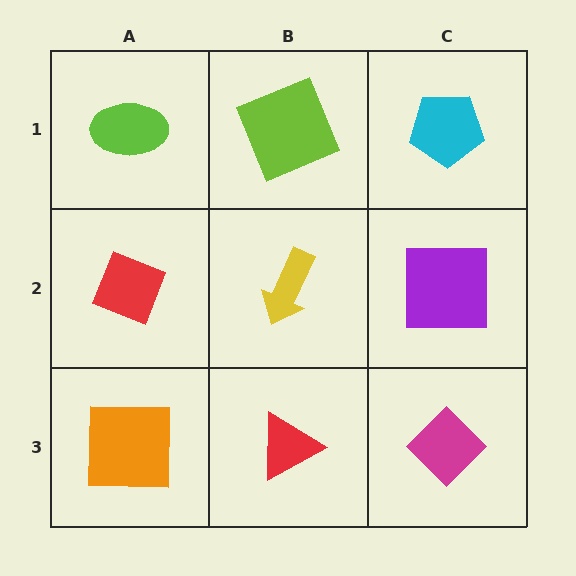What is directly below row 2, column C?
A magenta diamond.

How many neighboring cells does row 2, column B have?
4.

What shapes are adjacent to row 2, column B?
A lime square (row 1, column B), a red triangle (row 3, column B), a red diamond (row 2, column A), a purple square (row 2, column C).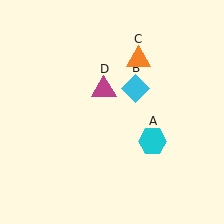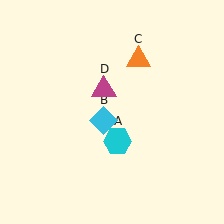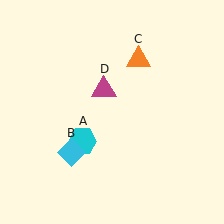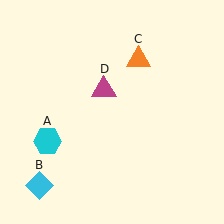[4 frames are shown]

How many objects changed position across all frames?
2 objects changed position: cyan hexagon (object A), cyan diamond (object B).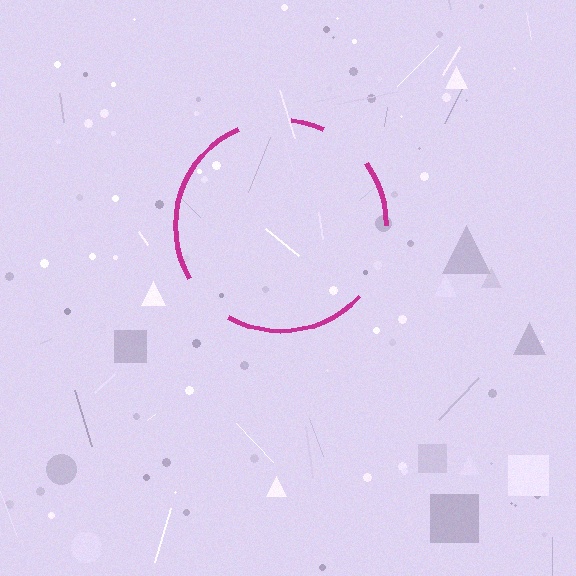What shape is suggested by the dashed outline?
The dashed outline suggests a circle.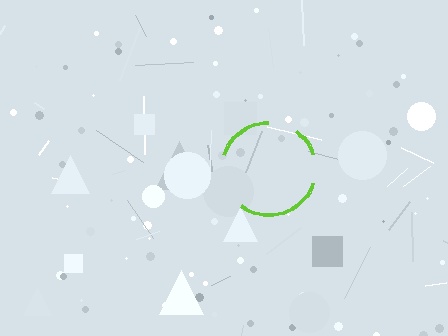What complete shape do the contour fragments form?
The contour fragments form a circle.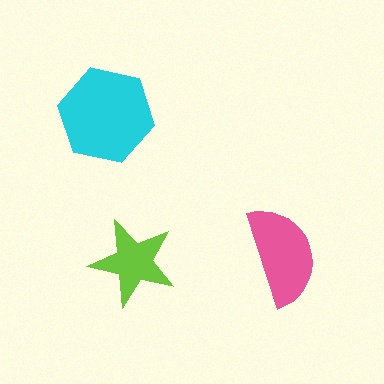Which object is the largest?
The cyan hexagon.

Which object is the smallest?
The lime star.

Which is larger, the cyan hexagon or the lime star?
The cyan hexagon.